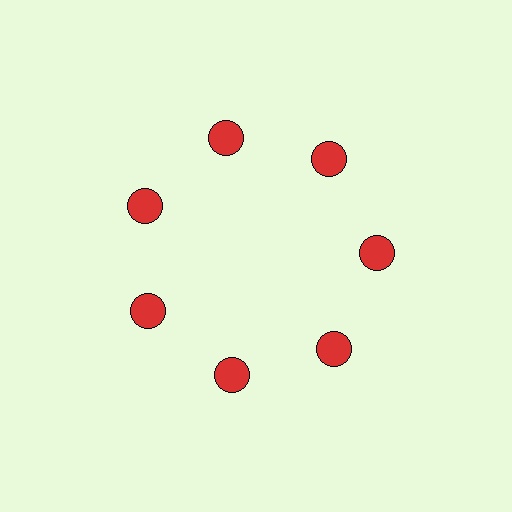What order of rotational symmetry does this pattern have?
This pattern has 7-fold rotational symmetry.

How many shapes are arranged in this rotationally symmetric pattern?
There are 7 shapes, arranged in 7 groups of 1.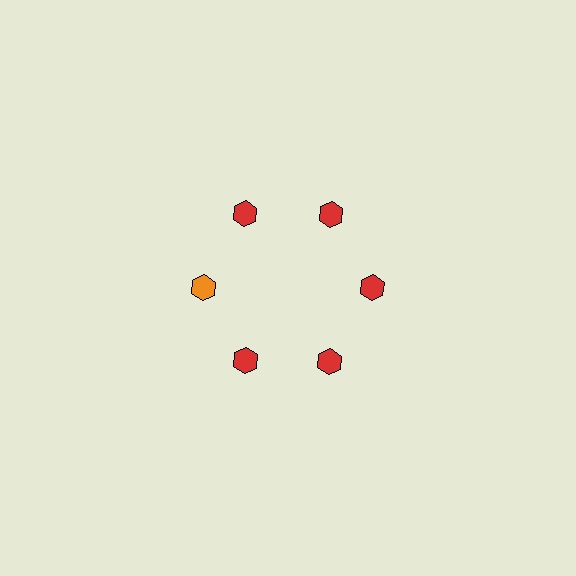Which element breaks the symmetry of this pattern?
The orange hexagon at roughly the 9 o'clock position breaks the symmetry. All other shapes are red hexagons.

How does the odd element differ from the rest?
It has a different color: orange instead of red.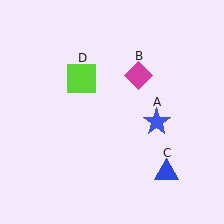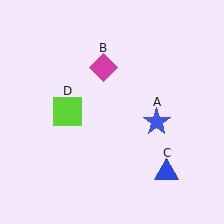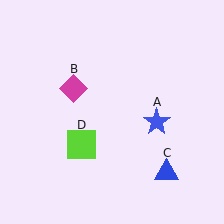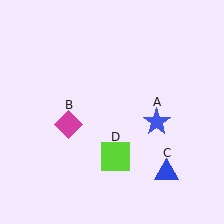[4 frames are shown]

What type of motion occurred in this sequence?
The magenta diamond (object B), lime square (object D) rotated counterclockwise around the center of the scene.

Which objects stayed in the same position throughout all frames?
Blue star (object A) and blue triangle (object C) remained stationary.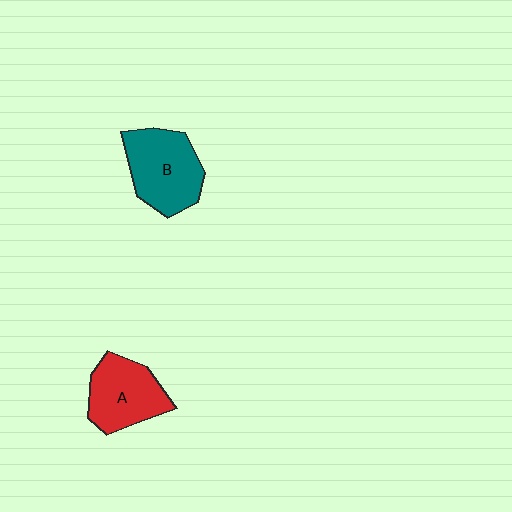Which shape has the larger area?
Shape B (teal).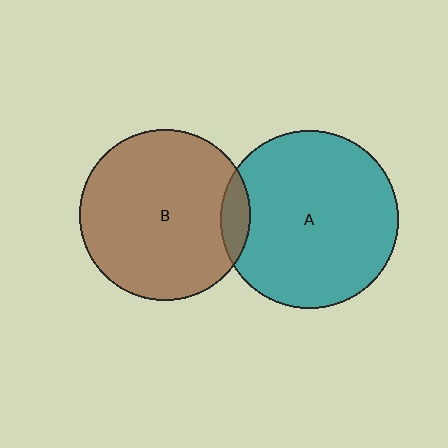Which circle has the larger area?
Circle A (teal).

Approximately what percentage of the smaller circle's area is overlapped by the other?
Approximately 10%.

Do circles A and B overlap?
Yes.